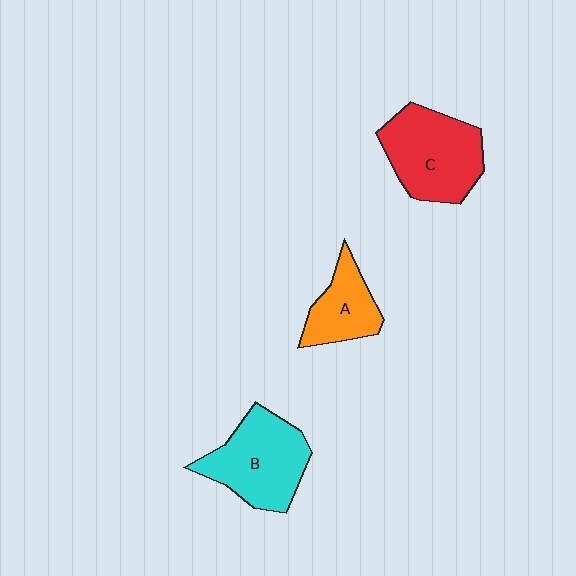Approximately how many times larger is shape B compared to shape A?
Approximately 1.6 times.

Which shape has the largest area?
Shape C (red).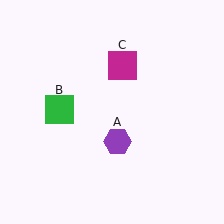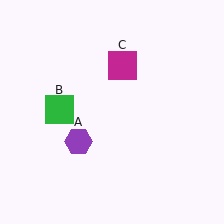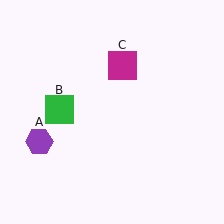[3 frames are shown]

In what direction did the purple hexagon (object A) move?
The purple hexagon (object A) moved left.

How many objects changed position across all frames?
1 object changed position: purple hexagon (object A).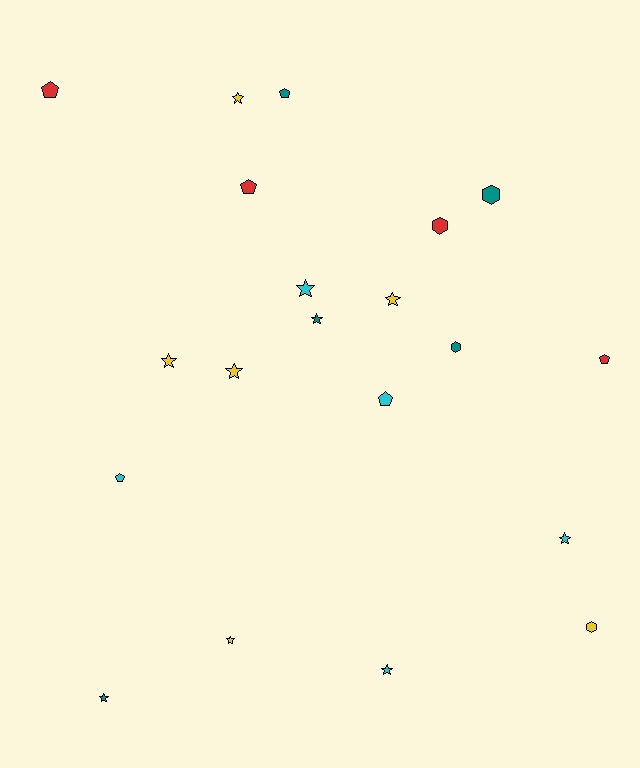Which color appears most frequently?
Yellow, with 6 objects.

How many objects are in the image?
There are 20 objects.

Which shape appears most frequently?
Star, with 10 objects.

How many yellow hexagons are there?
There is 1 yellow hexagon.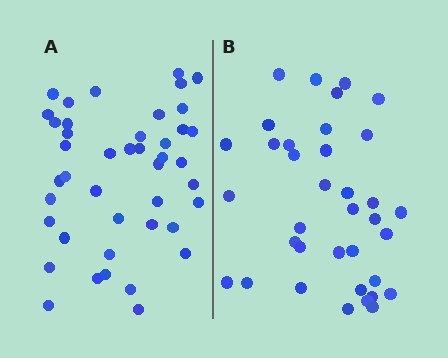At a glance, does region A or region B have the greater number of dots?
Region A (the left region) has more dots.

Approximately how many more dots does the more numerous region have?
Region A has roughly 8 or so more dots than region B.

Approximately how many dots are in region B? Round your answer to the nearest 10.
About 40 dots. (The exact count is 36, which rounds to 40.)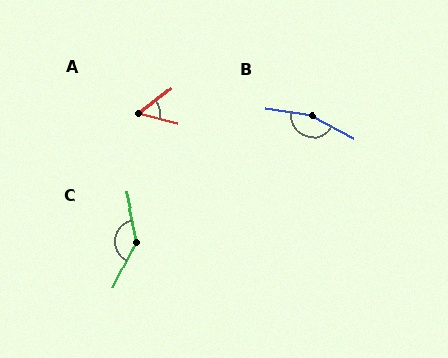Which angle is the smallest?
A, at approximately 52 degrees.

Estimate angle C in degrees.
Approximately 142 degrees.